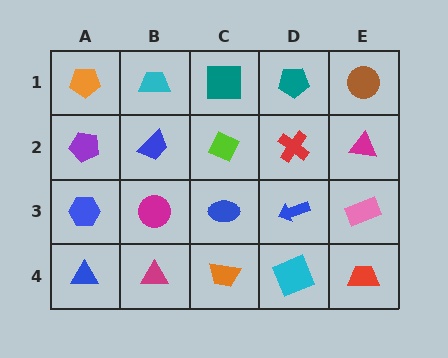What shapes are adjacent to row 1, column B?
A blue trapezoid (row 2, column B), an orange pentagon (row 1, column A), a teal square (row 1, column C).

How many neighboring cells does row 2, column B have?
4.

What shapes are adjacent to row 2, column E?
A brown circle (row 1, column E), a pink rectangle (row 3, column E), a red cross (row 2, column D).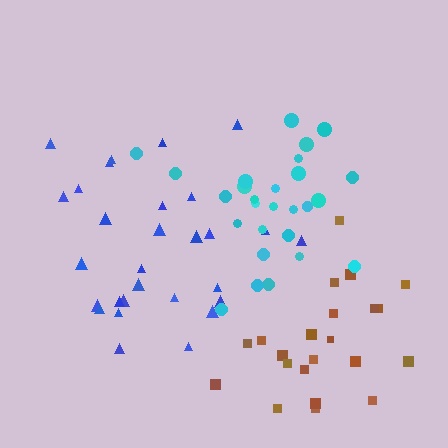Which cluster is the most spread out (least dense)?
Blue.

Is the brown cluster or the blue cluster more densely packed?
Brown.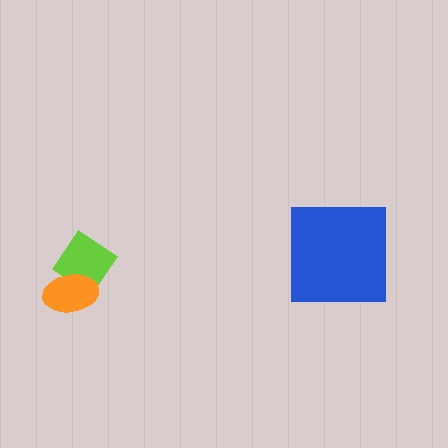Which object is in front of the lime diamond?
The orange ellipse is in front of the lime diamond.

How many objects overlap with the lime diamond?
1 object overlaps with the lime diamond.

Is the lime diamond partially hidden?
Yes, it is partially covered by another shape.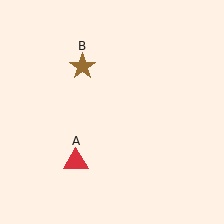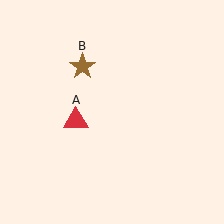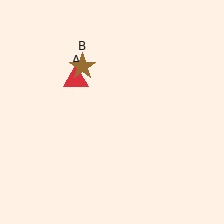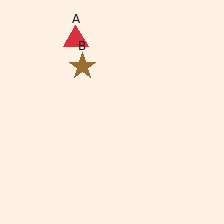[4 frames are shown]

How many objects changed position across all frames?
1 object changed position: red triangle (object A).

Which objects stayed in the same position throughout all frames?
Brown star (object B) remained stationary.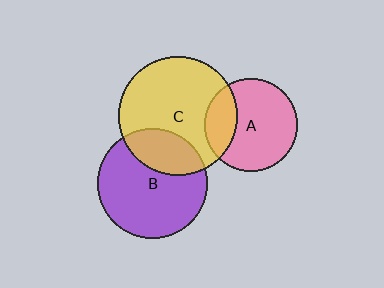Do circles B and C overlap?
Yes.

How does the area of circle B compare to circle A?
Approximately 1.4 times.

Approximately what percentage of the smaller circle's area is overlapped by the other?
Approximately 25%.